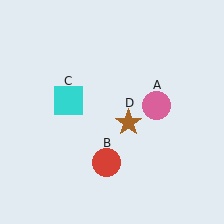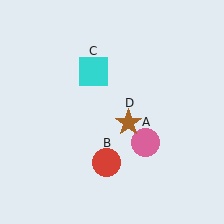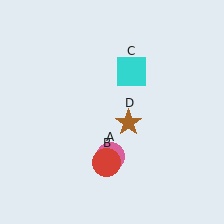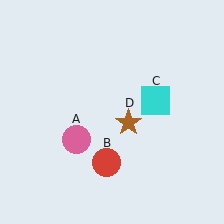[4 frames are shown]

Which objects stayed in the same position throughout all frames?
Red circle (object B) and brown star (object D) remained stationary.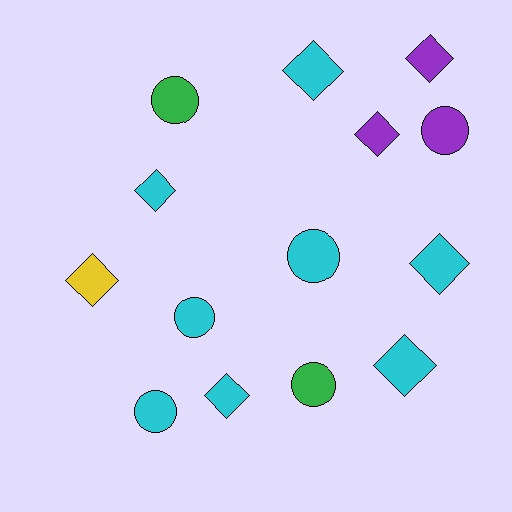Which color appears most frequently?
Cyan, with 8 objects.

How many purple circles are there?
There is 1 purple circle.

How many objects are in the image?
There are 14 objects.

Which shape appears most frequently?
Diamond, with 8 objects.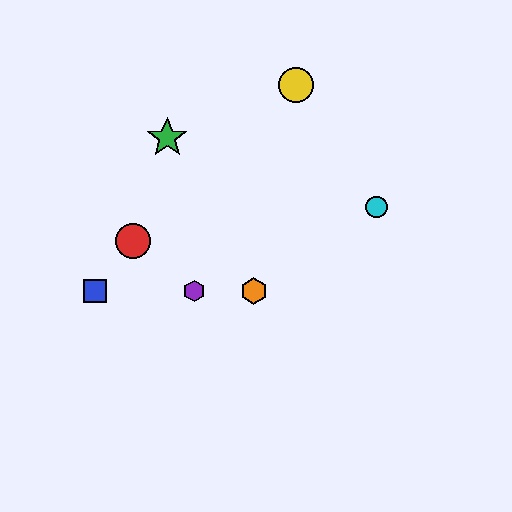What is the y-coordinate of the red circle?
The red circle is at y≈241.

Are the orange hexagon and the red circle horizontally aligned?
No, the orange hexagon is at y≈291 and the red circle is at y≈241.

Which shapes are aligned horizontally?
The blue square, the purple hexagon, the orange hexagon are aligned horizontally.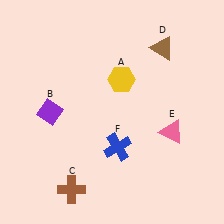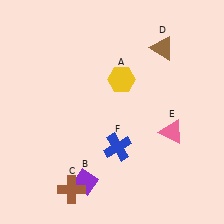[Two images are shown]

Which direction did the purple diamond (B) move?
The purple diamond (B) moved down.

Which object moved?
The purple diamond (B) moved down.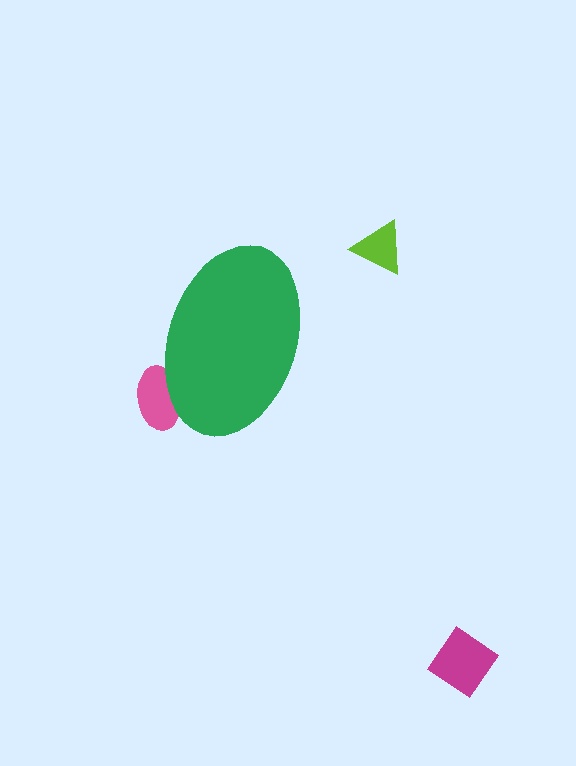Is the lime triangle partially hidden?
No, the lime triangle is fully visible.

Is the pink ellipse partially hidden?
Yes, the pink ellipse is partially hidden behind the green ellipse.